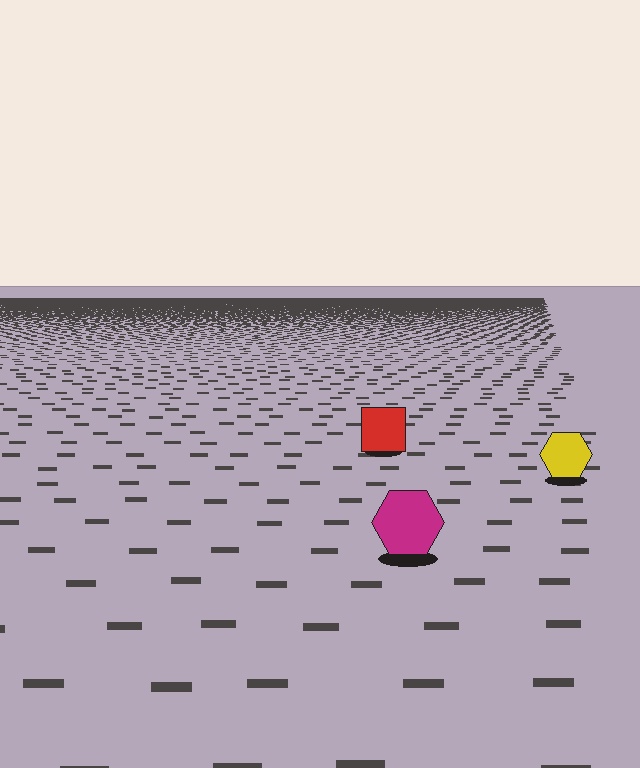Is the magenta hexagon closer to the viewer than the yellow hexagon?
Yes. The magenta hexagon is closer — you can tell from the texture gradient: the ground texture is coarser near it.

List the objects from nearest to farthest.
From nearest to farthest: the magenta hexagon, the yellow hexagon, the red square.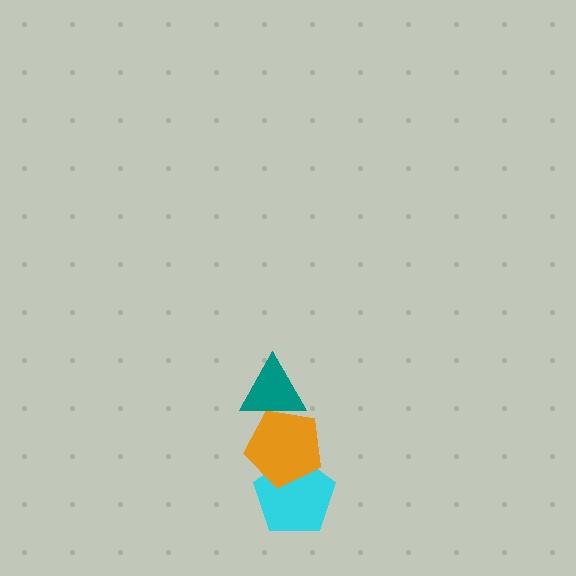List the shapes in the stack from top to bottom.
From top to bottom: the teal triangle, the orange pentagon, the cyan pentagon.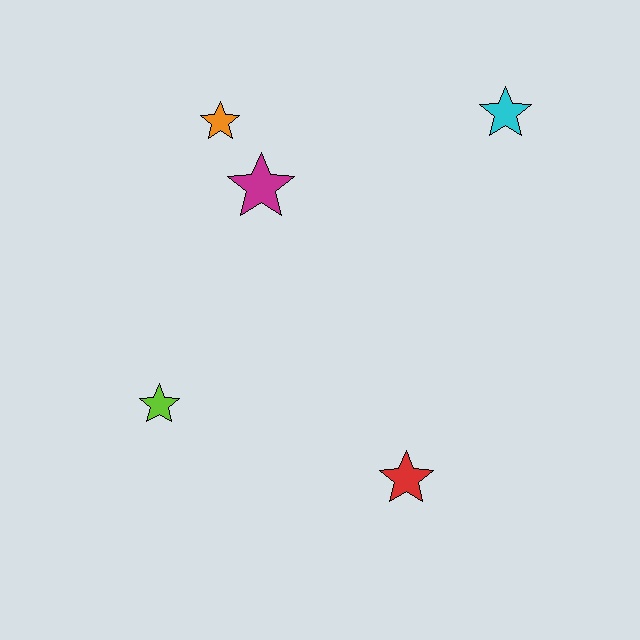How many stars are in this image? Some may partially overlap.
There are 5 stars.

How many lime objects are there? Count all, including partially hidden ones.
There is 1 lime object.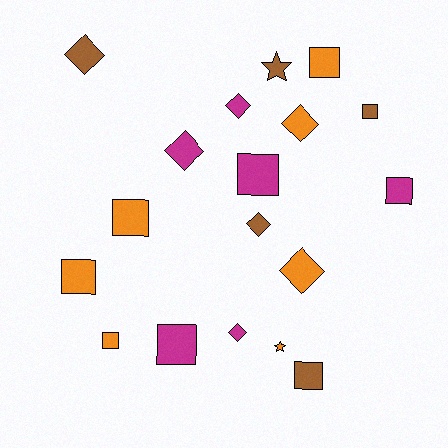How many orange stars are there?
There is 1 orange star.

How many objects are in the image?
There are 18 objects.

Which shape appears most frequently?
Square, with 9 objects.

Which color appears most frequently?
Orange, with 7 objects.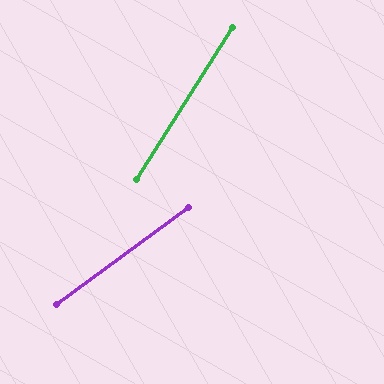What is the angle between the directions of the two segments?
Approximately 21 degrees.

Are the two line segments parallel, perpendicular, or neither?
Neither parallel nor perpendicular — they differ by about 21°.